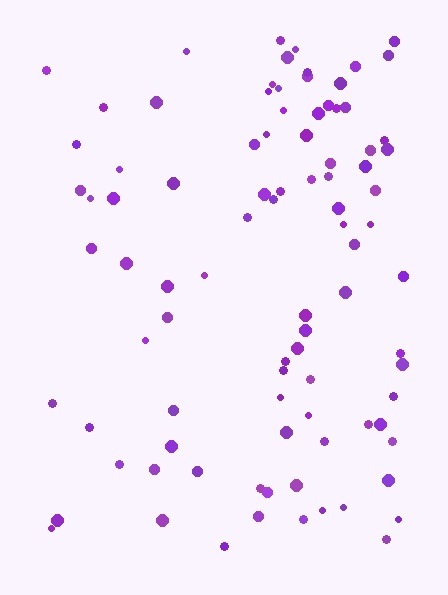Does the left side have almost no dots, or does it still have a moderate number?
Still a moderate number, just noticeably fewer than the right.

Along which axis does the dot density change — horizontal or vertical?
Horizontal.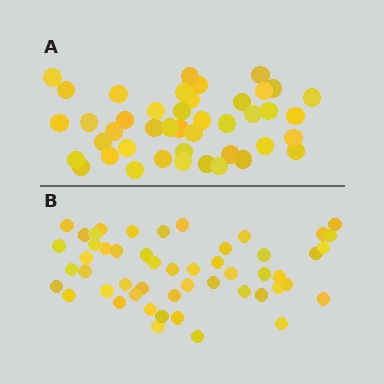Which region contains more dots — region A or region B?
Region B (the bottom region) has more dots.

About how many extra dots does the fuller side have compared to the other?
Region B has roughly 8 or so more dots than region A.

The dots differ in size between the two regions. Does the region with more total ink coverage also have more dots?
No. Region A has more total ink coverage because its dots are larger, but region B actually contains more individual dots. Total area can be misleading — the number of items is what matters here.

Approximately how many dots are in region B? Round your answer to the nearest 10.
About 50 dots. (The exact count is 51, which rounds to 50.)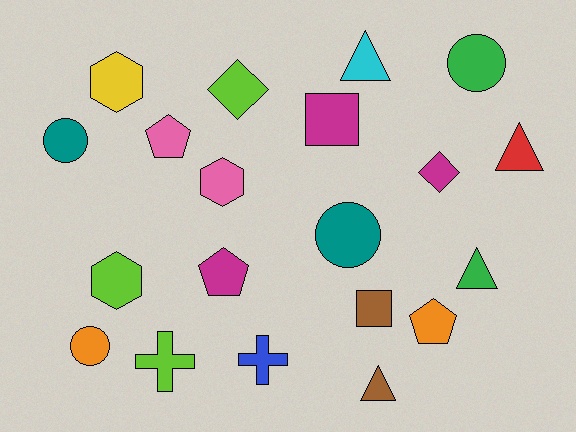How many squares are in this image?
There are 2 squares.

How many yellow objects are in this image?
There is 1 yellow object.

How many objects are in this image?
There are 20 objects.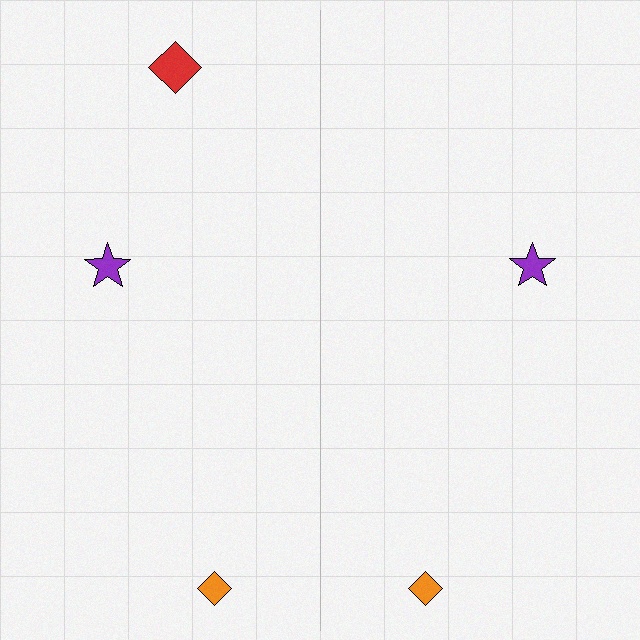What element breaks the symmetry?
A red diamond is missing from the right side.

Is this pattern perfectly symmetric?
No, the pattern is not perfectly symmetric. A red diamond is missing from the right side.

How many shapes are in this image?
There are 5 shapes in this image.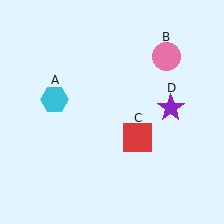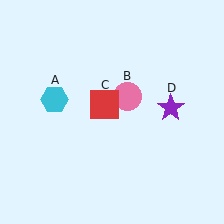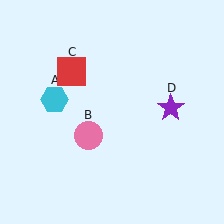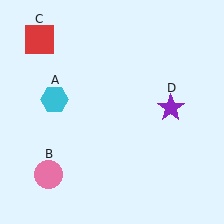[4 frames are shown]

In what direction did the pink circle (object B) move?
The pink circle (object B) moved down and to the left.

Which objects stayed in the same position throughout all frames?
Cyan hexagon (object A) and purple star (object D) remained stationary.